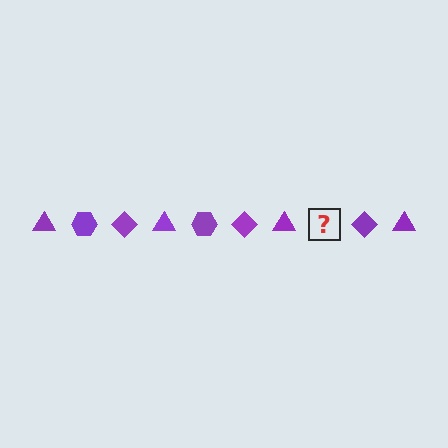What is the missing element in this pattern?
The missing element is a purple hexagon.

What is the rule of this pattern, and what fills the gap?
The rule is that the pattern cycles through triangle, hexagon, diamond shapes in purple. The gap should be filled with a purple hexagon.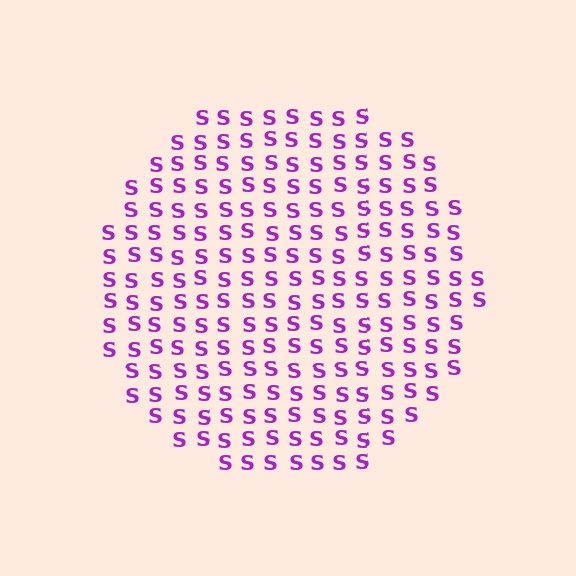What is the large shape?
The large shape is a circle.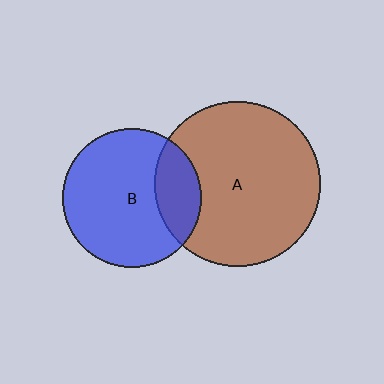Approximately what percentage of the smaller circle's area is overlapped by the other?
Approximately 25%.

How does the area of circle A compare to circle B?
Approximately 1.4 times.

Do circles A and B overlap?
Yes.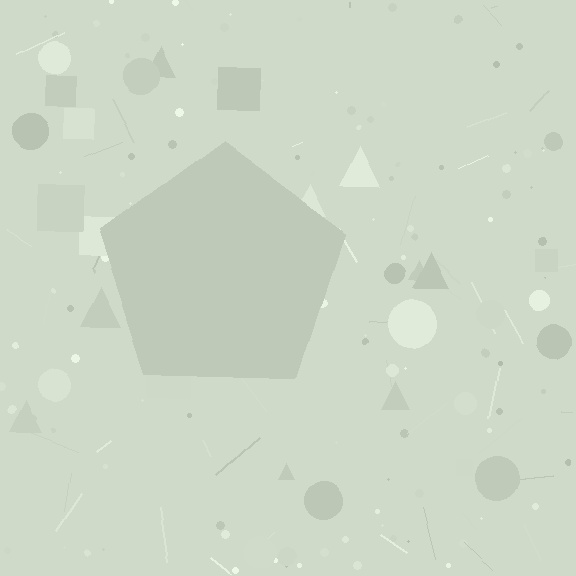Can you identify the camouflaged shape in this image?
The camouflaged shape is a pentagon.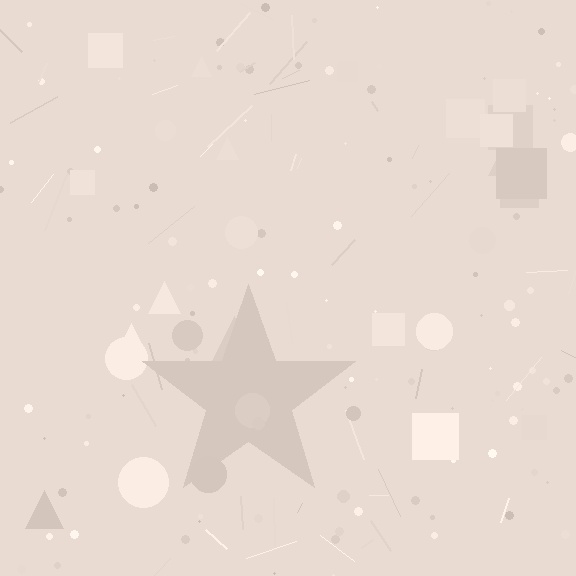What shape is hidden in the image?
A star is hidden in the image.